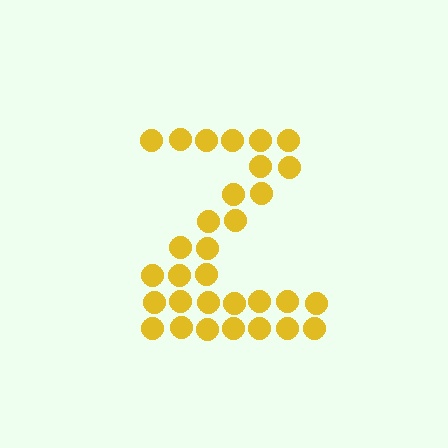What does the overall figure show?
The overall figure shows the letter Z.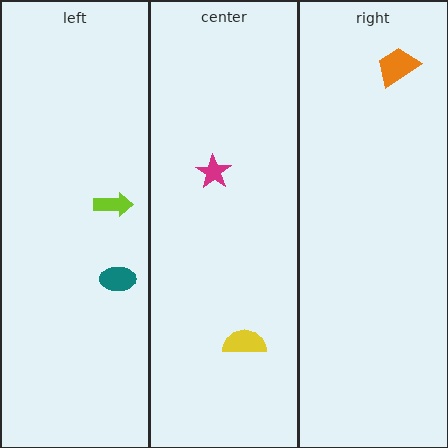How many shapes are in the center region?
2.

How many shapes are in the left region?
2.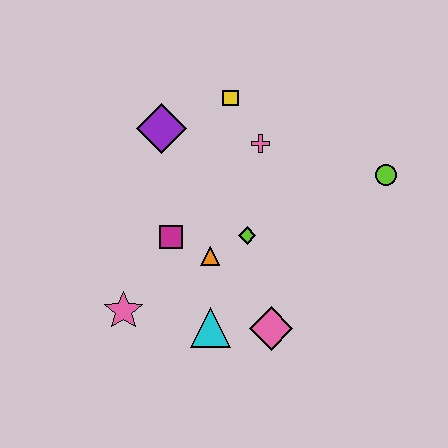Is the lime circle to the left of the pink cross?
No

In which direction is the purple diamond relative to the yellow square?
The purple diamond is to the left of the yellow square.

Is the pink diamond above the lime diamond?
No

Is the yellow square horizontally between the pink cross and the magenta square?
Yes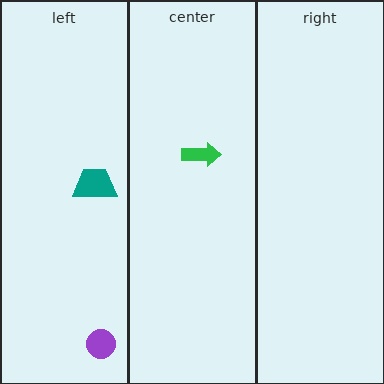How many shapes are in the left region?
2.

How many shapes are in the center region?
1.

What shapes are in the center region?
The green arrow.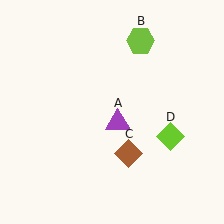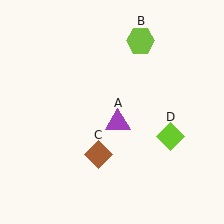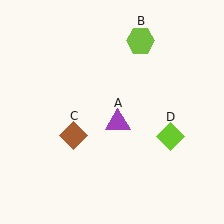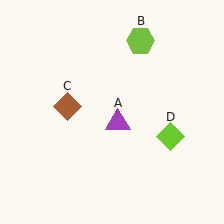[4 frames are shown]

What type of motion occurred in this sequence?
The brown diamond (object C) rotated clockwise around the center of the scene.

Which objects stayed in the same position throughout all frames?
Purple triangle (object A) and lime hexagon (object B) and lime diamond (object D) remained stationary.